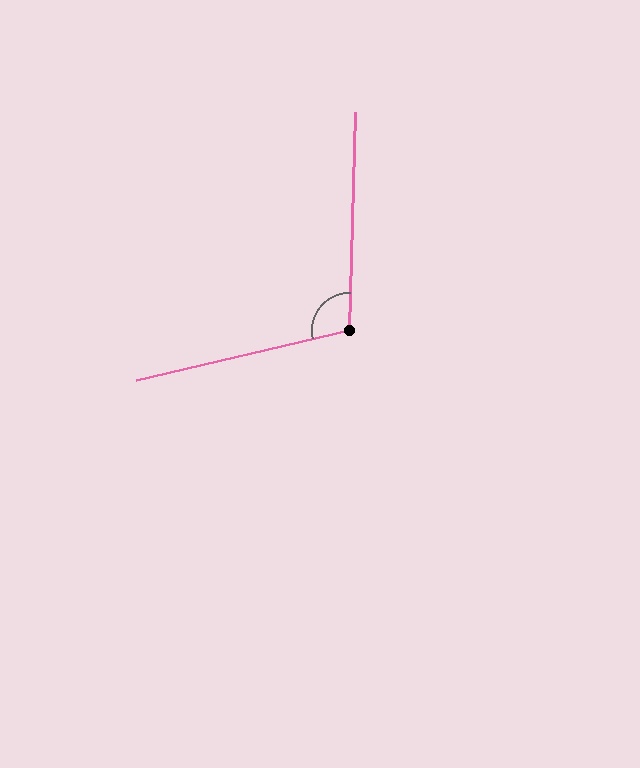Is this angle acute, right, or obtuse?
It is obtuse.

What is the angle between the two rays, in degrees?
Approximately 105 degrees.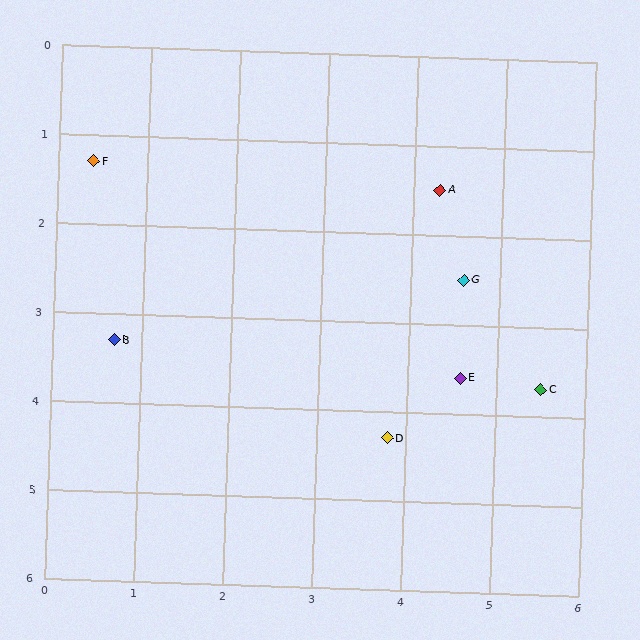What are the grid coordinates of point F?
Point F is at approximately (0.4, 1.3).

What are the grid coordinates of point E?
Point E is at approximately (4.6, 3.6).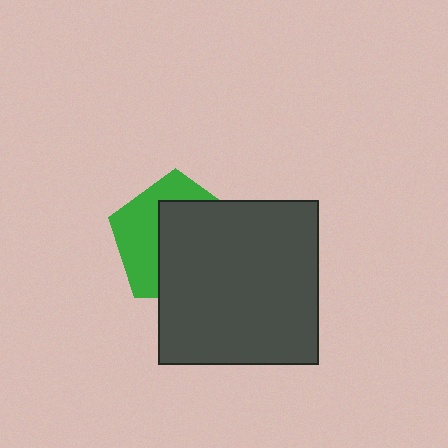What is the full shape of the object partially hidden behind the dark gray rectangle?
The partially hidden object is a green pentagon.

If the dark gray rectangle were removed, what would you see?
You would see the complete green pentagon.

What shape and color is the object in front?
The object in front is a dark gray rectangle.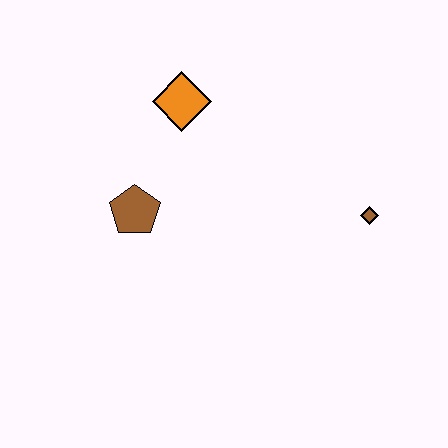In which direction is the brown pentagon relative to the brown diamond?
The brown pentagon is to the left of the brown diamond.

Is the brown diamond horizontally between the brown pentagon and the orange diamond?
No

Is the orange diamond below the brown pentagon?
No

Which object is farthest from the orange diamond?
The brown diamond is farthest from the orange diamond.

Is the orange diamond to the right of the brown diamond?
No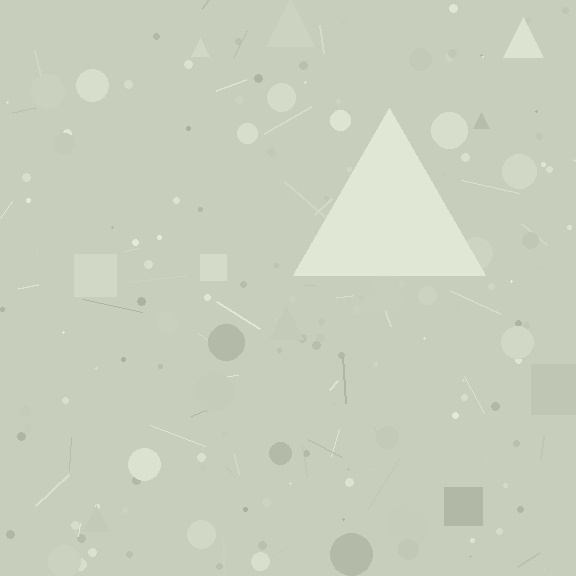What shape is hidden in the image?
A triangle is hidden in the image.